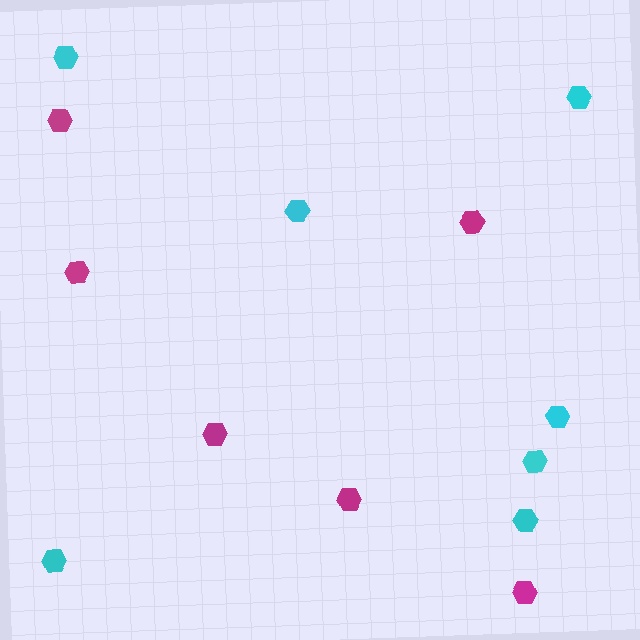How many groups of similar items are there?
There are 2 groups: one group of cyan hexagons (7) and one group of magenta hexagons (6).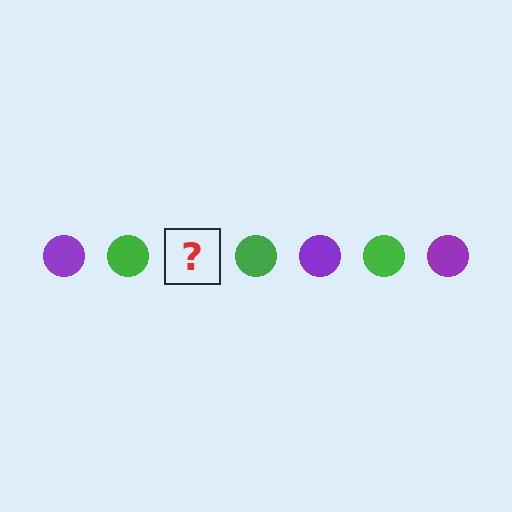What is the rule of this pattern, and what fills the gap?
The rule is that the pattern cycles through purple, green circles. The gap should be filled with a purple circle.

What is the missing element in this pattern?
The missing element is a purple circle.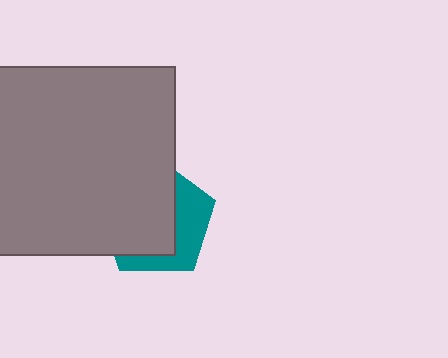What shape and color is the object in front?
The object in front is a gray square.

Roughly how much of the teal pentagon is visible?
A small part of it is visible (roughly 38%).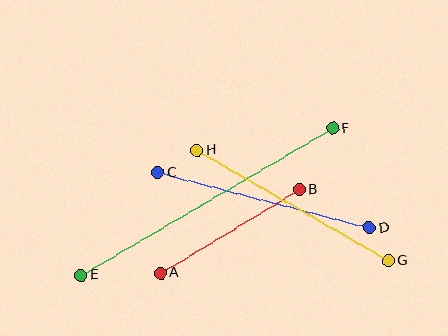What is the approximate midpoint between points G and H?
The midpoint is at approximately (293, 205) pixels.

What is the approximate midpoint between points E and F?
The midpoint is at approximately (207, 202) pixels.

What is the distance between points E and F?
The distance is approximately 291 pixels.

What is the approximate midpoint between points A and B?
The midpoint is at approximately (230, 231) pixels.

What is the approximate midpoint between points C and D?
The midpoint is at approximately (264, 200) pixels.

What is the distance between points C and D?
The distance is approximately 219 pixels.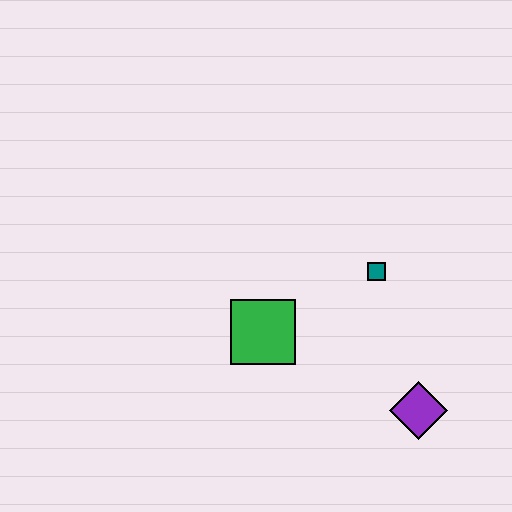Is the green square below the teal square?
Yes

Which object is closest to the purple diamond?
The teal square is closest to the purple diamond.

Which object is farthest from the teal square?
The purple diamond is farthest from the teal square.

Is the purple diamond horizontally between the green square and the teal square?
No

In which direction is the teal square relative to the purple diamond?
The teal square is above the purple diamond.